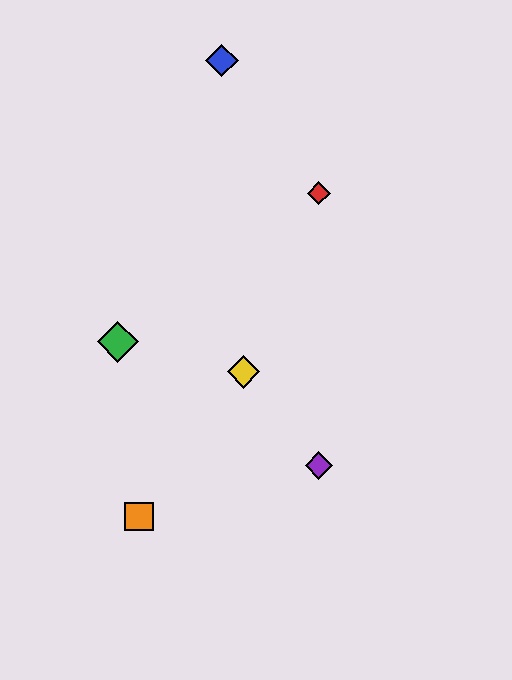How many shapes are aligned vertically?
2 shapes (the red diamond, the purple diamond) are aligned vertically.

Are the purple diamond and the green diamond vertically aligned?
No, the purple diamond is at x≈319 and the green diamond is at x≈118.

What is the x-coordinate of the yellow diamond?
The yellow diamond is at x≈244.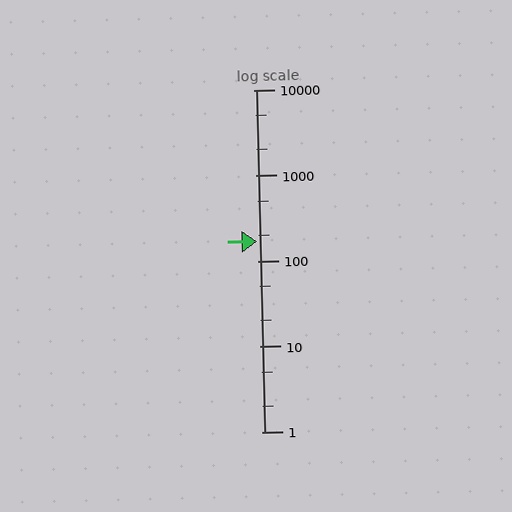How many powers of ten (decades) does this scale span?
The scale spans 4 decades, from 1 to 10000.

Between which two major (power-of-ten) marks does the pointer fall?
The pointer is between 100 and 1000.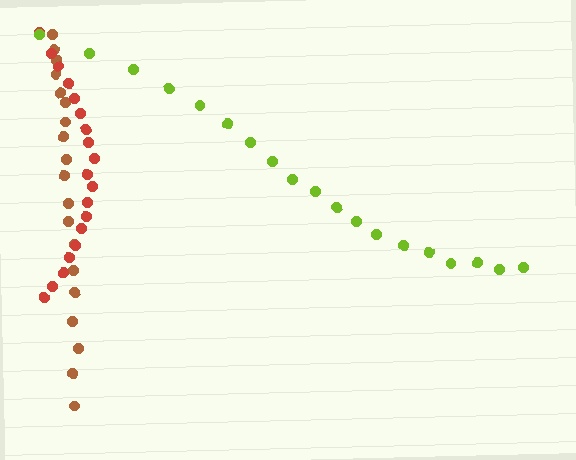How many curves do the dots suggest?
There are 3 distinct paths.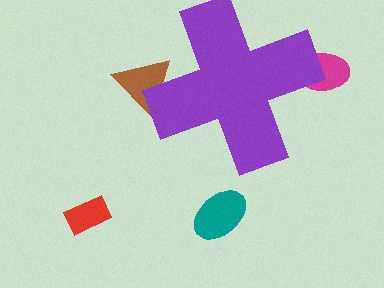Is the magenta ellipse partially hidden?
Yes, the magenta ellipse is partially hidden behind the purple cross.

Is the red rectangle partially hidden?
No, the red rectangle is fully visible.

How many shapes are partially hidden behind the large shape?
2 shapes are partially hidden.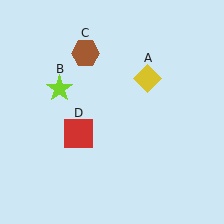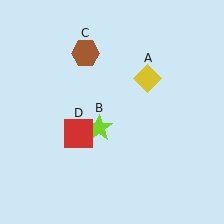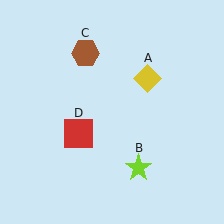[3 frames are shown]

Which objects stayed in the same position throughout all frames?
Yellow diamond (object A) and brown hexagon (object C) and red square (object D) remained stationary.